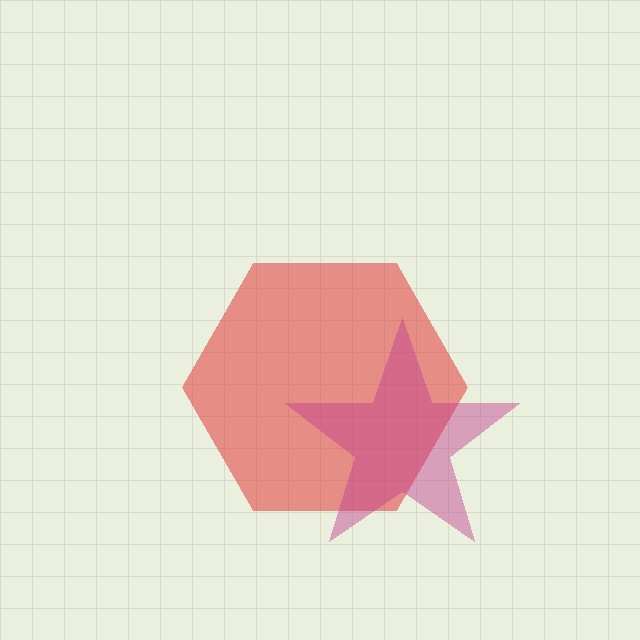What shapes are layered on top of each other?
The layered shapes are: a red hexagon, a magenta star.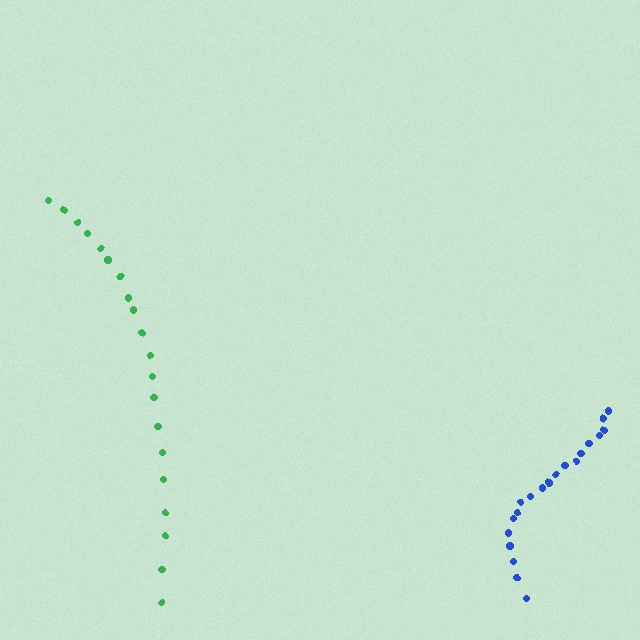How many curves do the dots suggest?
There are 2 distinct paths.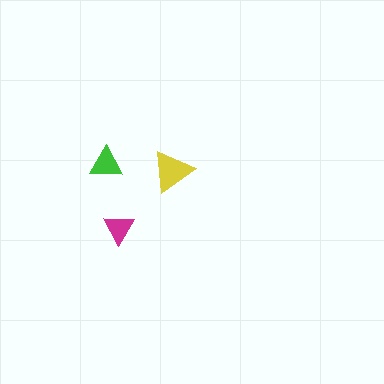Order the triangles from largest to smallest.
the yellow one, the green one, the magenta one.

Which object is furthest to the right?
The yellow triangle is rightmost.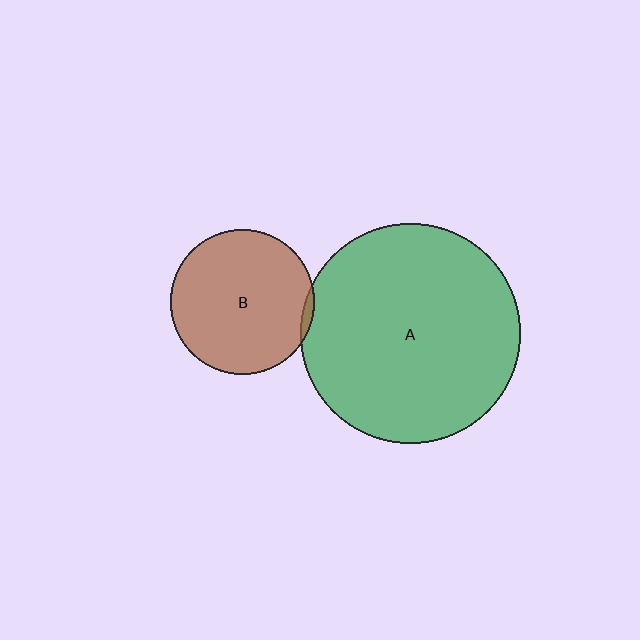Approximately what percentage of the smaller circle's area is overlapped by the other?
Approximately 5%.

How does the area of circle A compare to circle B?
Approximately 2.3 times.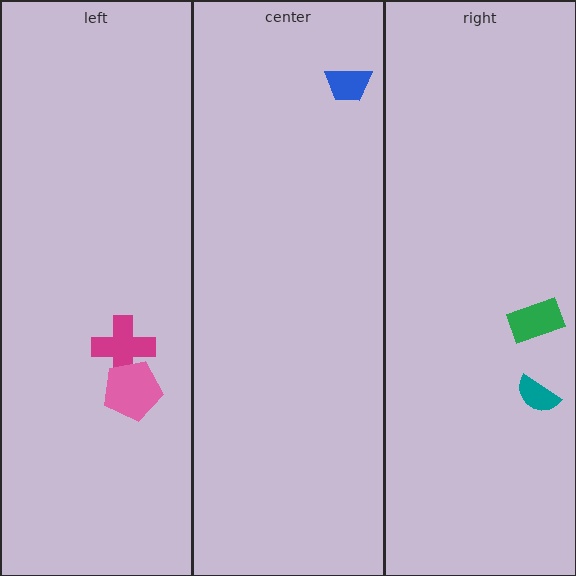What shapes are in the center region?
The blue trapezoid.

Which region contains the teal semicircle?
The right region.